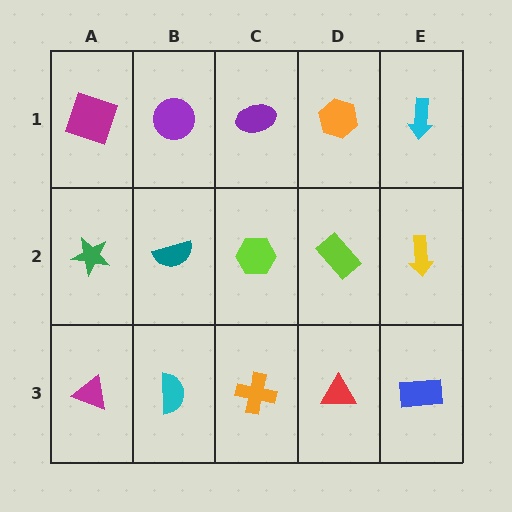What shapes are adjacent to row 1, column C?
A lime hexagon (row 2, column C), a purple circle (row 1, column B), an orange hexagon (row 1, column D).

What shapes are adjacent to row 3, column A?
A green star (row 2, column A), a cyan semicircle (row 3, column B).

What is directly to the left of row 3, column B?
A magenta triangle.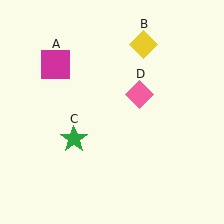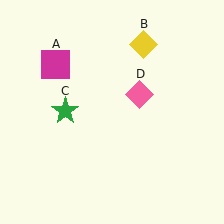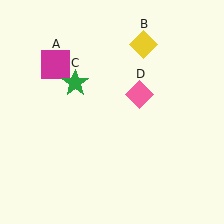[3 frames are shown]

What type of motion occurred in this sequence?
The green star (object C) rotated clockwise around the center of the scene.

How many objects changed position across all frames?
1 object changed position: green star (object C).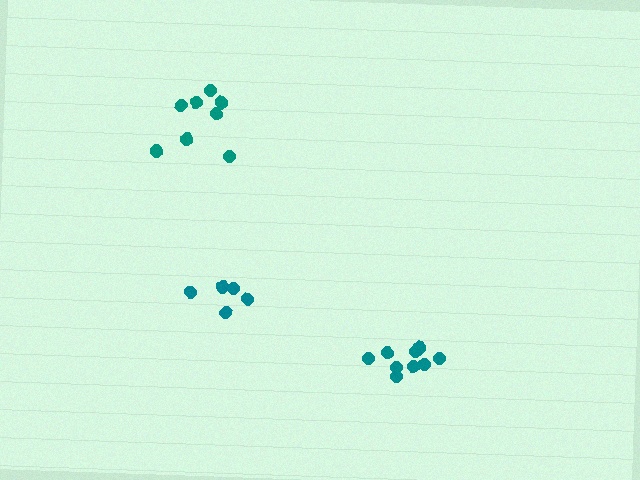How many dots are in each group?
Group 1: 5 dots, Group 2: 9 dots, Group 3: 8 dots (22 total).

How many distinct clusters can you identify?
There are 3 distinct clusters.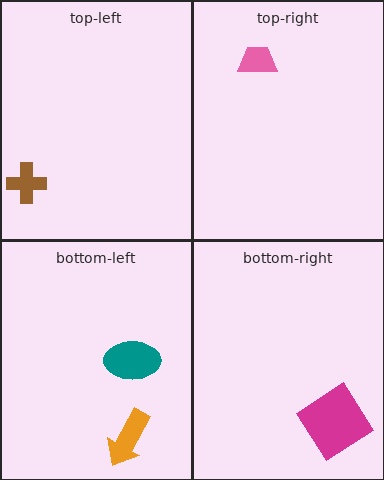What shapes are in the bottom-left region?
The teal ellipse, the orange arrow.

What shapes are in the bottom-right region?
The magenta diamond.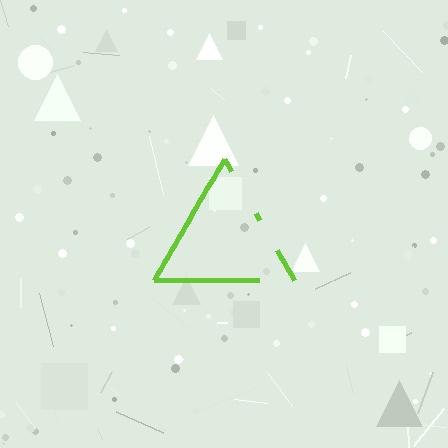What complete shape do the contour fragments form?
The contour fragments form a triangle.